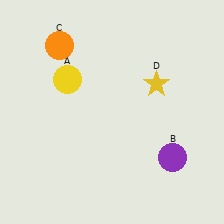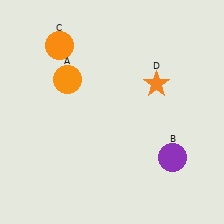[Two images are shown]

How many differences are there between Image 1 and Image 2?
There are 2 differences between the two images.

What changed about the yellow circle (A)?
In Image 1, A is yellow. In Image 2, it changed to orange.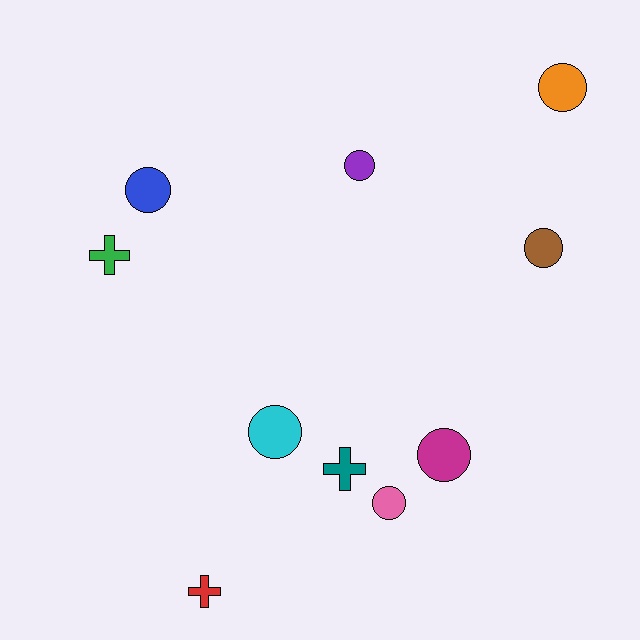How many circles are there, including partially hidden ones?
There are 7 circles.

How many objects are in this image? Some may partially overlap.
There are 10 objects.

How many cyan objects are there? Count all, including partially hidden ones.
There is 1 cyan object.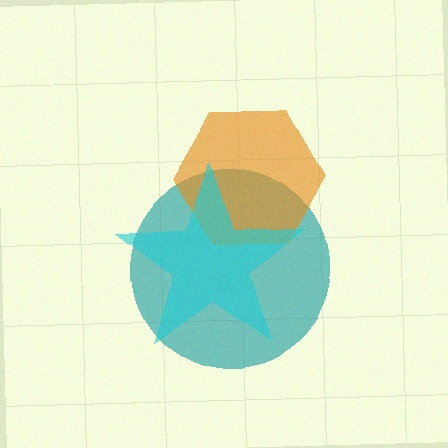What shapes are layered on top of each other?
The layered shapes are: a teal circle, an orange hexagon, a cyan star.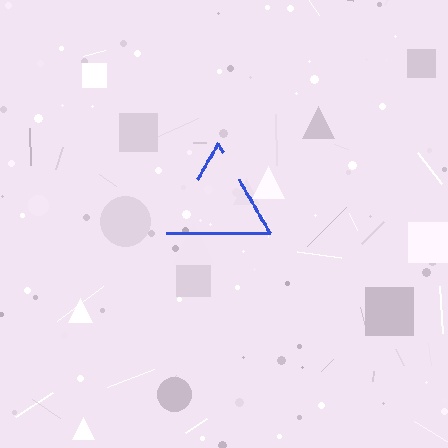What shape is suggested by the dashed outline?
The dashed outline suggests a triangle.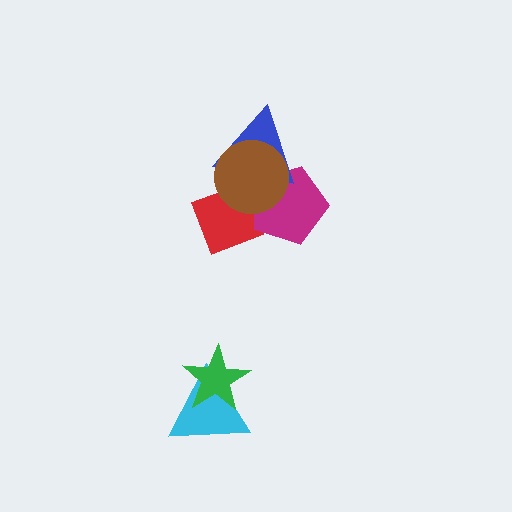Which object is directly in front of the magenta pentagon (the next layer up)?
The blue triangle is directly in front of the magenta pentagon.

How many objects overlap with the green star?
1 object overlaps with the green star.